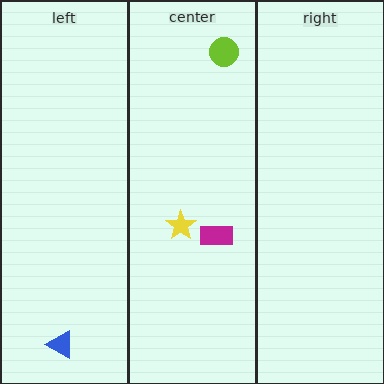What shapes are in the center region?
The yellow star, the magenta rectangle, the lime circle.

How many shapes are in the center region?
3.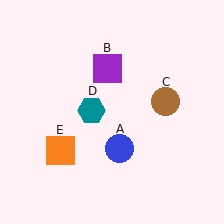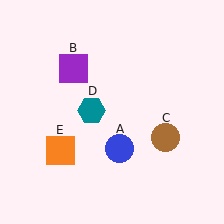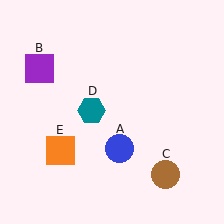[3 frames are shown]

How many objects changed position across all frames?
2 objects changed position: purple square (object B), brown circle (object C).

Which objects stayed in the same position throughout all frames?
Blue circle (object A) and teal hexagon (object D) and orange square (object E) remained stationary.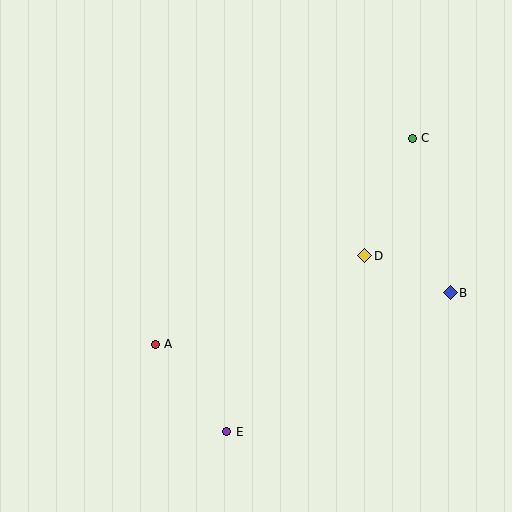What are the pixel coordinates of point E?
Point E is at (227, 432).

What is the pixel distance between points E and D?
The distance between E and D is 224 pixels.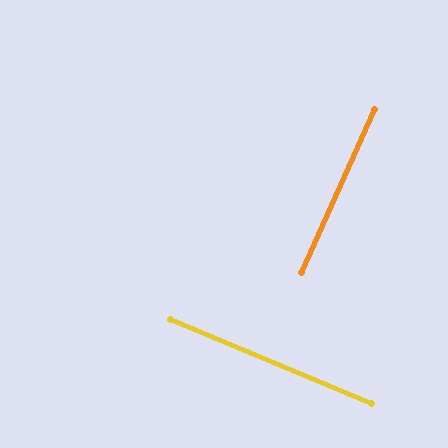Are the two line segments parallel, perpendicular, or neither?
Perpendicular — they meet at approximately 89°.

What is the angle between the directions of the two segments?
Approximately 89 degrees.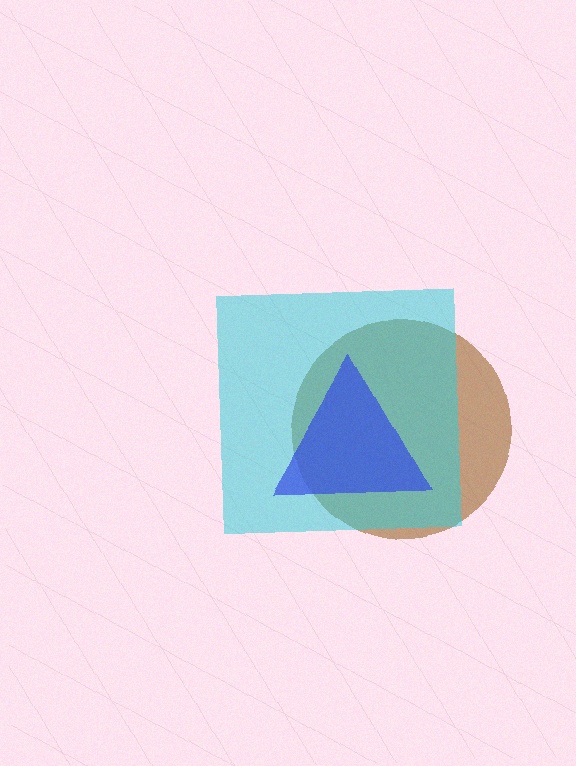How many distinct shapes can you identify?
There are 3 distinct shapes: a brown circle, a cyan square, a blue triangle.